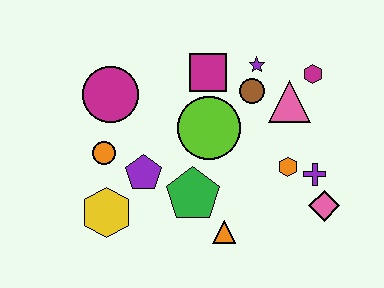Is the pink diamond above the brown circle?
No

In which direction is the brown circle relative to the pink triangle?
The brown circle is to the left of the pink triangle.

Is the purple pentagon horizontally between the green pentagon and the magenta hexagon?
No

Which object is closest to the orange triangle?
The green pentagon is closest to the orange triangle.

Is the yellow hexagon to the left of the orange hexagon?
Yes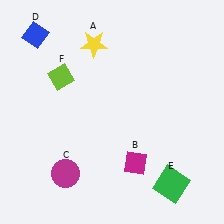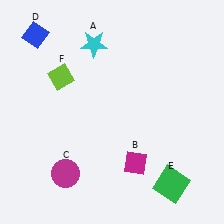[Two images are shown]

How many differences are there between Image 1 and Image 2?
There is 1 difference between the two images.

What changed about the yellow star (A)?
In Image 1, A is yellow. In Image 2, it changed to cyan.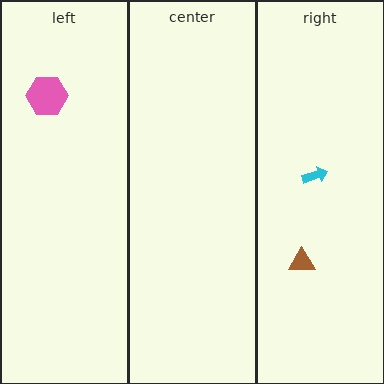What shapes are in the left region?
The pink hexagon.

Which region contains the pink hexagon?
The left region.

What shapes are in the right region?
The cyan arrow, the brown triangle.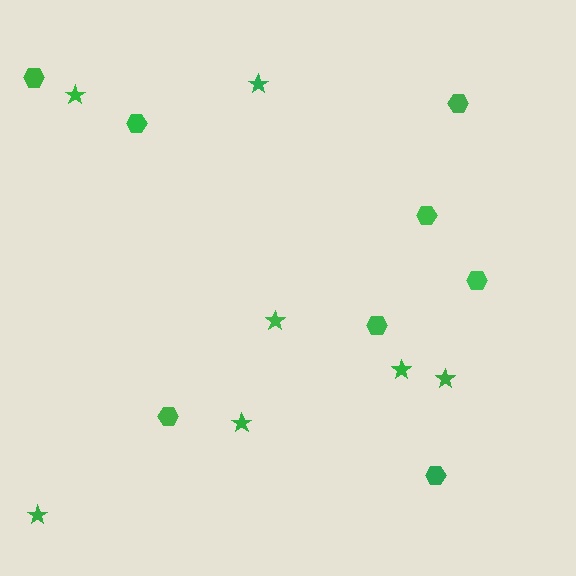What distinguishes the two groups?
There are 2 groups: one group of stars (7) and one group of hexagons (8).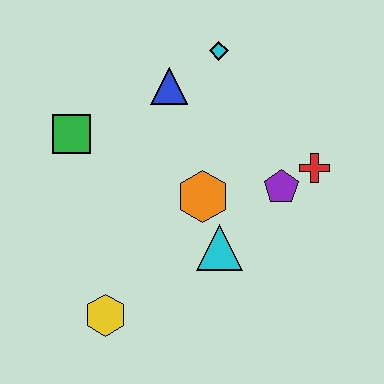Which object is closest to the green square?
The blue triangle is closest to the green square.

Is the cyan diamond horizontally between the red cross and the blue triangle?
Yes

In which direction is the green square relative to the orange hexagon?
The green square is to the left of the orange hexagon.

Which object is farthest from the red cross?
The yellow hexagon is farthest from the red cross.